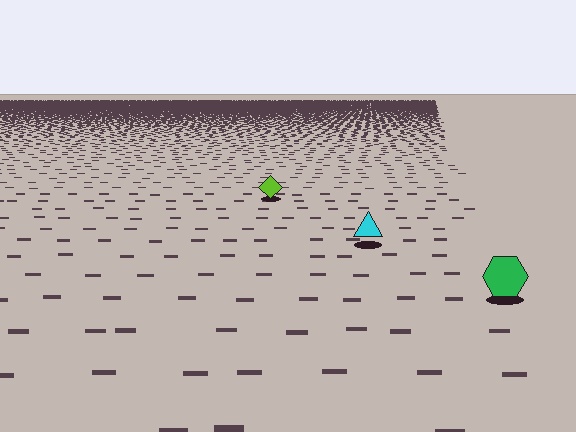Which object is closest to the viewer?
The green hexagon is closest. The texture marks near it are larger and more spread out.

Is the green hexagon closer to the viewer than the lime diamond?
Yes. The green hexagon is closer — you can tell from the texture gradient: the ground texture is coarser near it.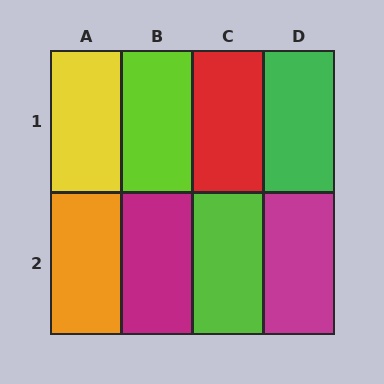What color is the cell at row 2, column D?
Magenta.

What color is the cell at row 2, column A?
Orange.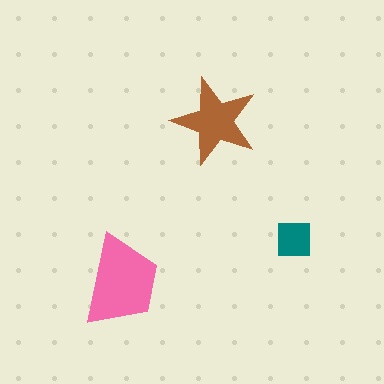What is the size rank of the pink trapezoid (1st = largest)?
1st.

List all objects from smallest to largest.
The teal square, the brown star, the pink trapezoid.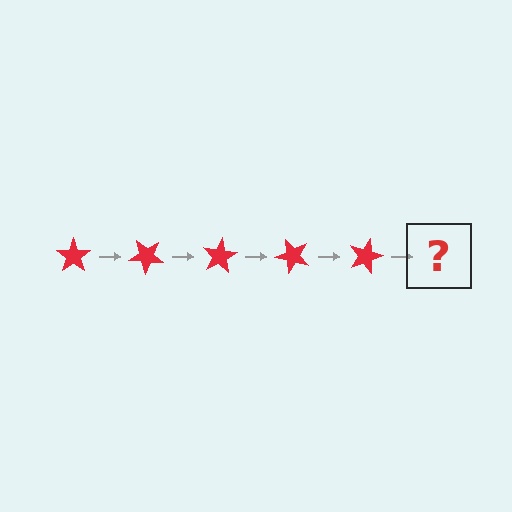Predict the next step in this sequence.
The next step is a red star rotated 200 degrees.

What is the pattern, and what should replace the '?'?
The pattern is that the star rotates 40 degrees each step. The '?' should be a red star rotated 200 degrees.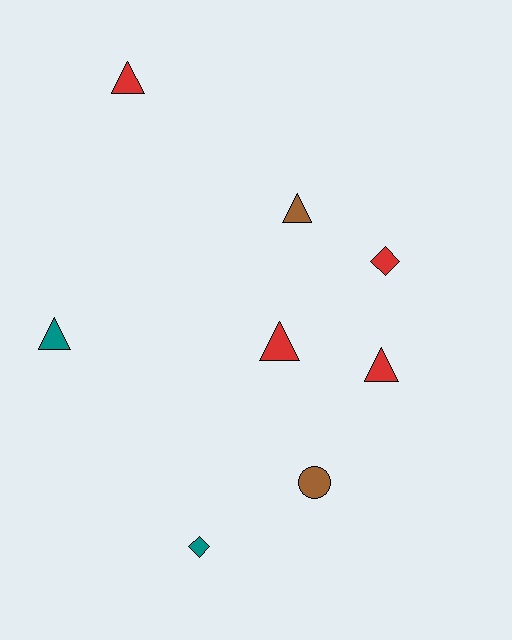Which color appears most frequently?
Red, with 4 objects.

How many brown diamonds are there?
There are no brown diamonds.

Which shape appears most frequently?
Triangle, with 5 objects.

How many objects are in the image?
There are 8 objects.